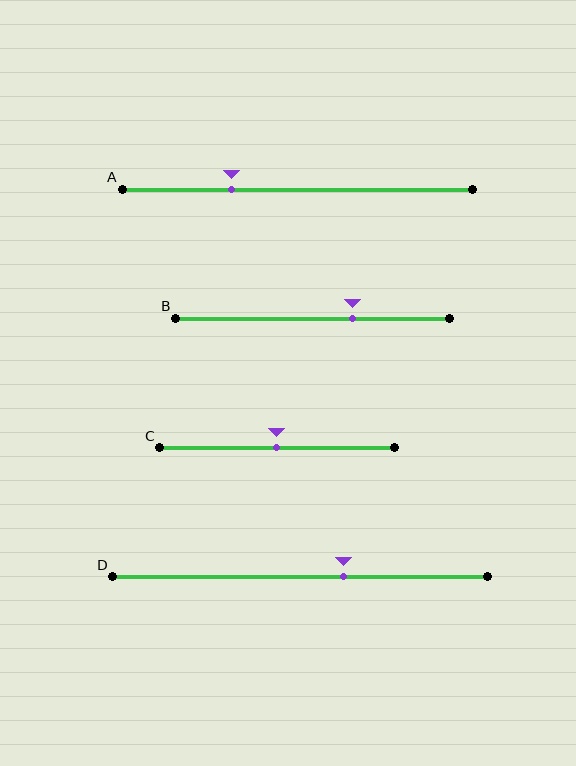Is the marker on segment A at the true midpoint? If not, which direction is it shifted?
No, the marker on segment A is shifted to the left by about 19% of the segment length.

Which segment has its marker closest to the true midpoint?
Segment C has its marker closest to the true midpoint.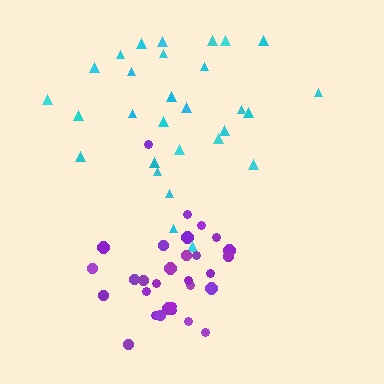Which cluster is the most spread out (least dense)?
Cyan.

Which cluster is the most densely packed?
Purple.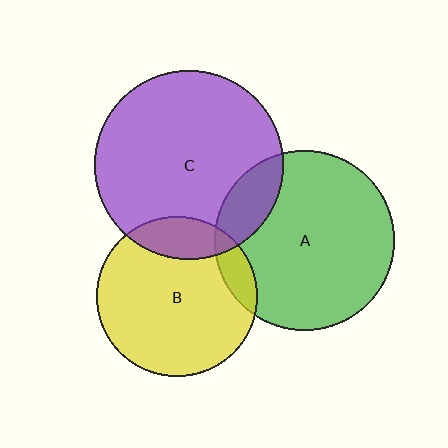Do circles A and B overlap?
Yes.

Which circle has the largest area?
Circle C (purple).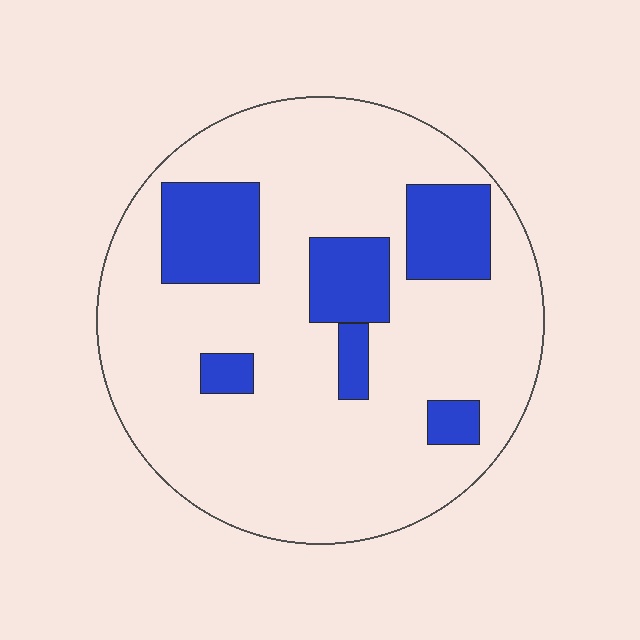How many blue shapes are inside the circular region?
6.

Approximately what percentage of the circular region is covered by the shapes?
Approximately 20%.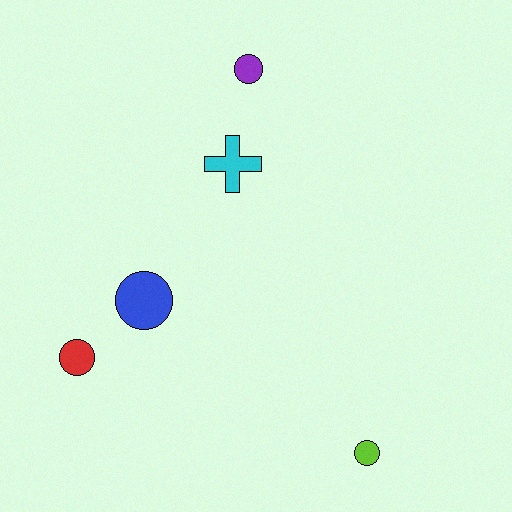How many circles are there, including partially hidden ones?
There are 4 circles.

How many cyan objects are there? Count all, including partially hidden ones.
There is 1 cyan object.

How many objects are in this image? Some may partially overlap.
There are 5 objects.